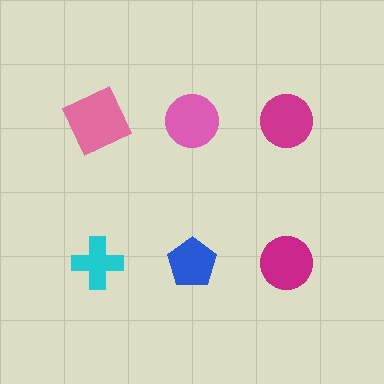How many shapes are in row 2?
3 shapes.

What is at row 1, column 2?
A pink circle.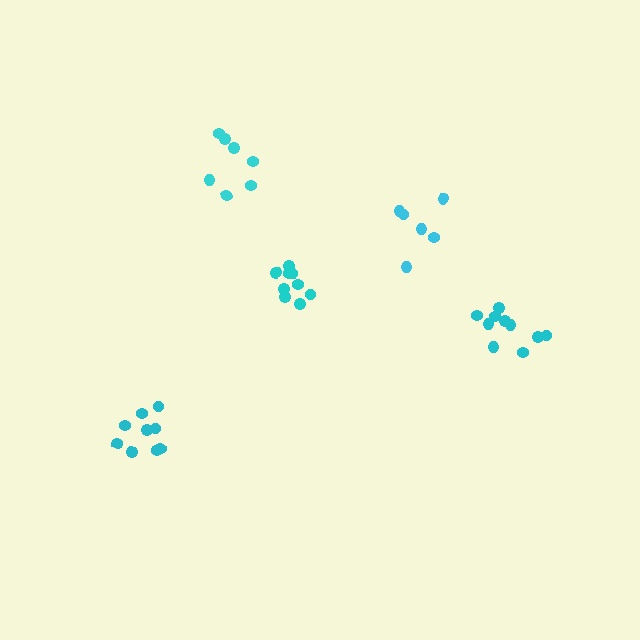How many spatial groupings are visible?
There are 5 spatial groupings.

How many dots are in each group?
Group 1: 10 dots, Group 2: 7 dots, Group 3: 6 dots, Group 4: 9 dots, Group 5: 9 dots (41 total).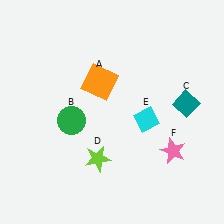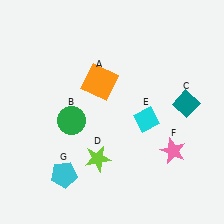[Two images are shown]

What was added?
A cyan pentagon (G) was added in Image 2.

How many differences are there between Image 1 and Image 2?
There is 1 difference between the two images.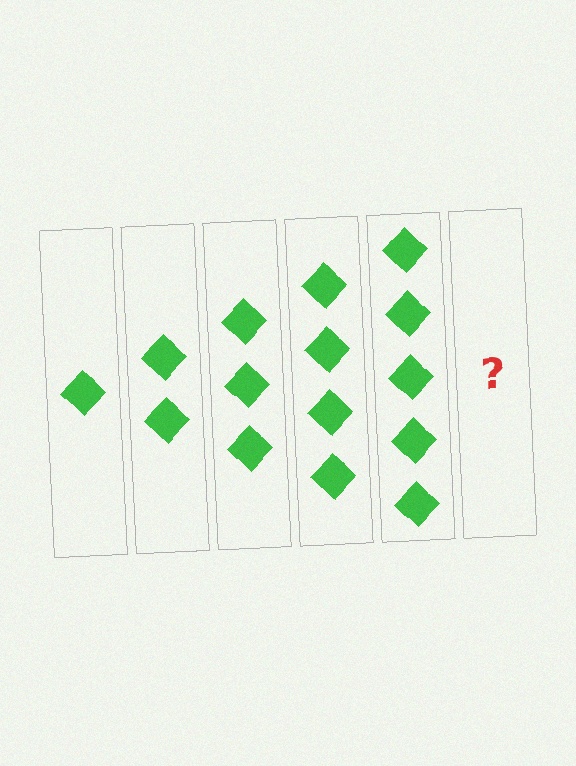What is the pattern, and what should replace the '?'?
The pattern is that each step adds one more diamond. The '?' should be 6 diamonds.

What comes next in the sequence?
The next element should be 6 diamonds.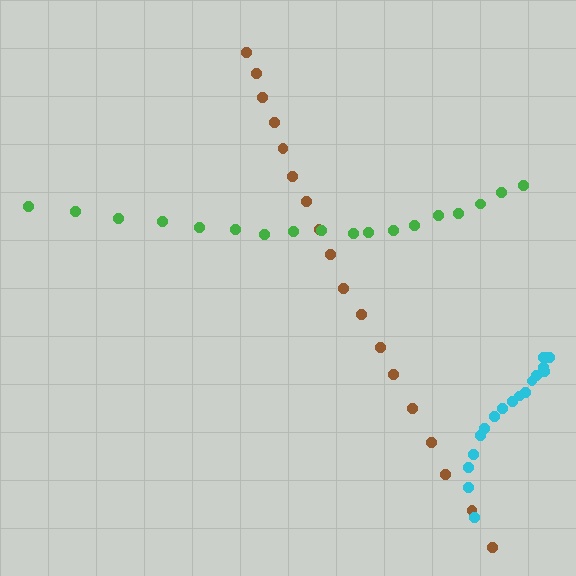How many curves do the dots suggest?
There are 3 distinct paths.